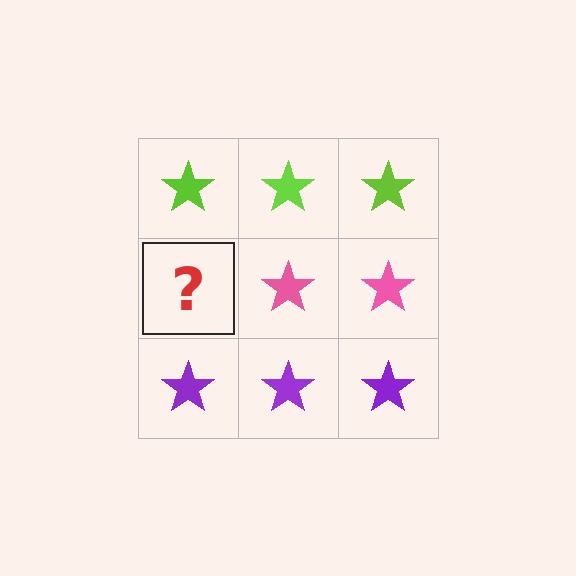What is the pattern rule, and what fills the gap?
The rule is that each row has a consistent color. The gap should be filled with a pink star.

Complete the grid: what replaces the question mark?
The question mark should be replaced with a pink star.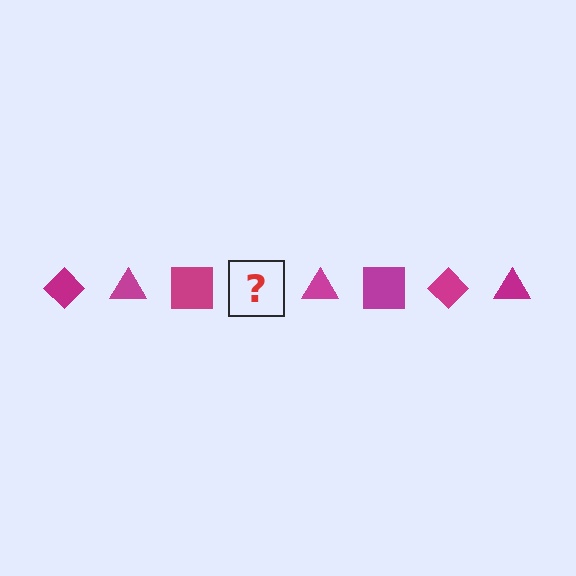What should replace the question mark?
The question mark should be replaced with a magenta diamond.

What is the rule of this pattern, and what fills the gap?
The rule is that the pattern cycles through diamond, triangle, square shapes in magenta. The gap should be filled with a magenta diamond.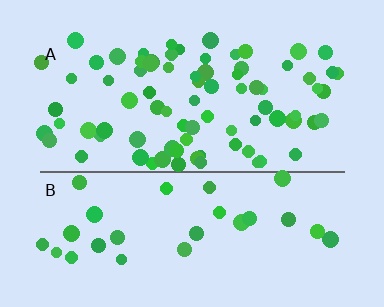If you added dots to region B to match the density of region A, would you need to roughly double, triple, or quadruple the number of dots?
Approximately triple.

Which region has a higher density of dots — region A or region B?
A (the top).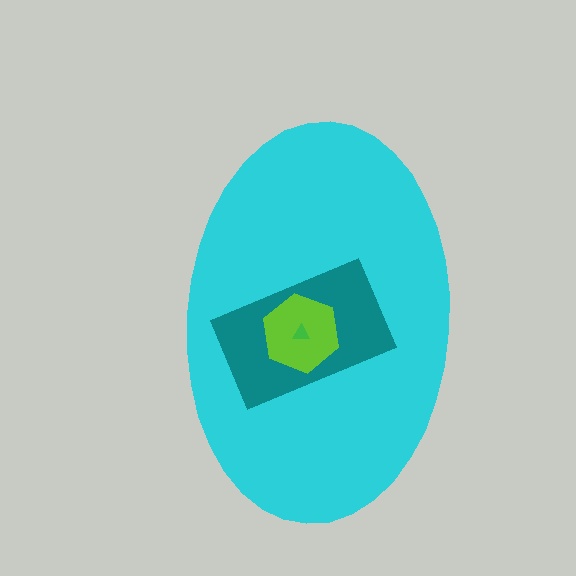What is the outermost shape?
The cyan ellipse.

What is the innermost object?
The green triangle.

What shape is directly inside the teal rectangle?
The lime hexagon.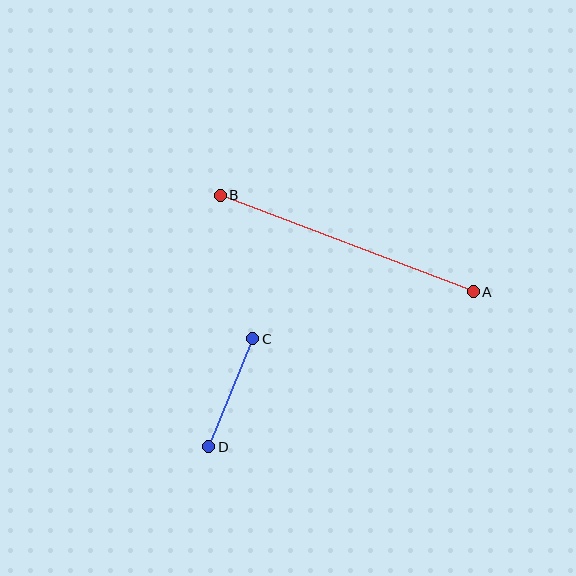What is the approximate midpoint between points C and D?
The midpoint is at approximately (231, 393) pixels.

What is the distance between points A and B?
The distance is approximately 271 pixels.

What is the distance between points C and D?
The distance is approximately 117 pixels.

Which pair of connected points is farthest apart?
Points A and B are farthest apart.